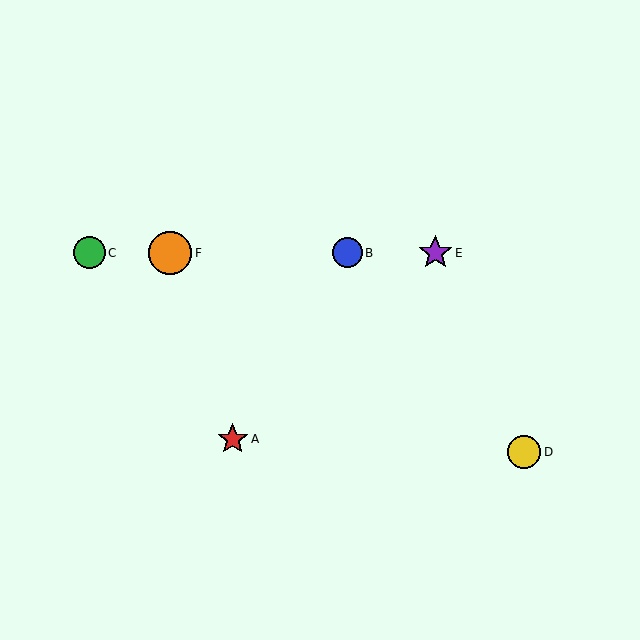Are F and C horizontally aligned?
Yes, both are at y≈253.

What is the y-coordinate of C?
Object C is at y≈253.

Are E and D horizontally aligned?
No, E is at y≈253 and D is at y≈452.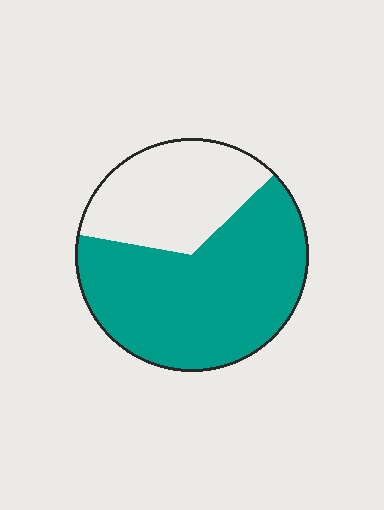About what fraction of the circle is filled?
About two thirds (2/3).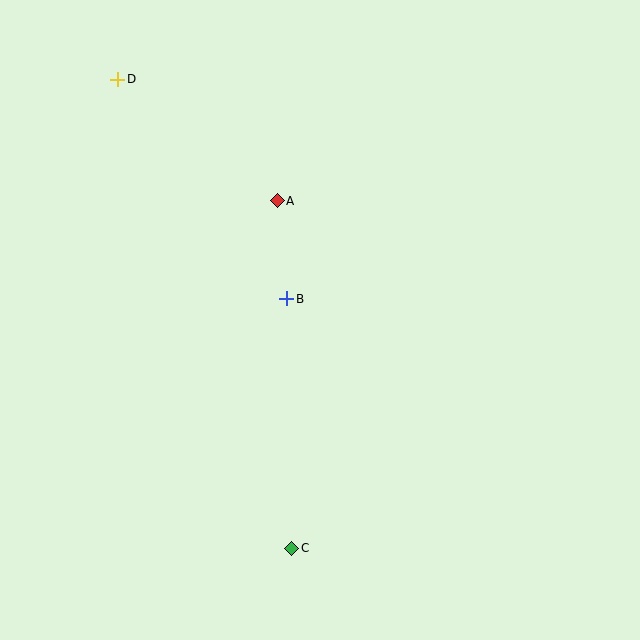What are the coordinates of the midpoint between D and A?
The midpoint between D and A is at (197, 140).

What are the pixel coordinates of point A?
Point A is at (277, 201).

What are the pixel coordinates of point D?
Point D is at (118, 79).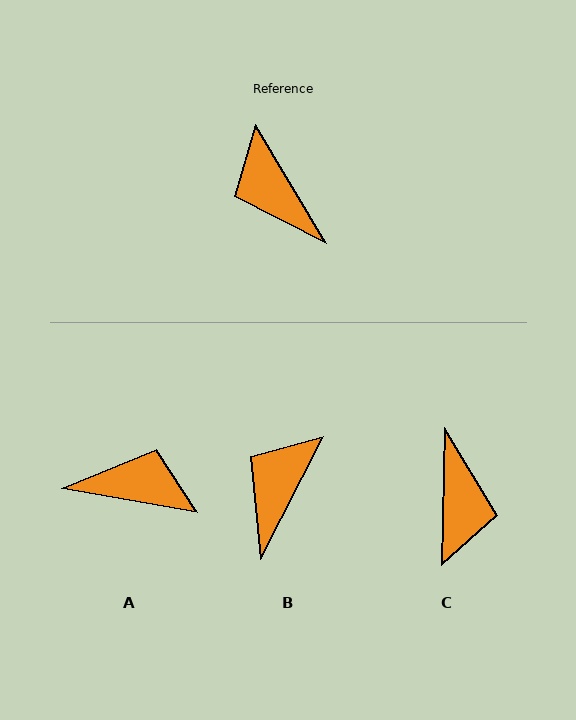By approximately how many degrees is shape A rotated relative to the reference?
Approximately 131 degrees clockwise.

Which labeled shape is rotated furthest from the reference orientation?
C, about 148 degrees away.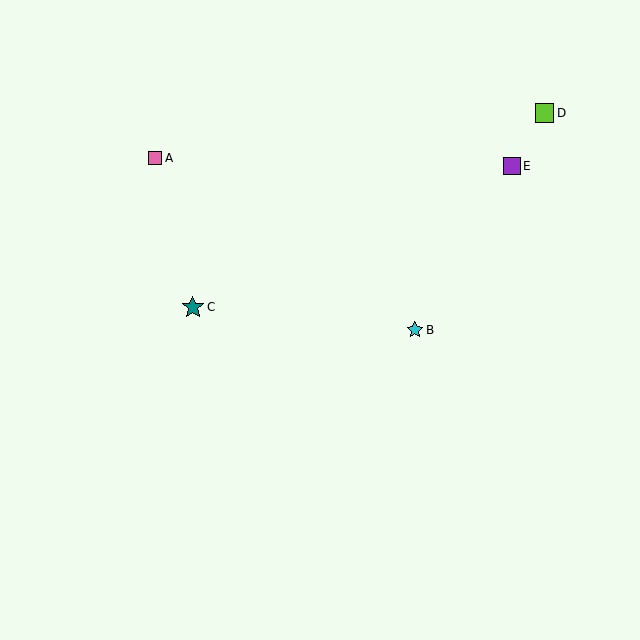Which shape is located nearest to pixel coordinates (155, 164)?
The pink square (labeled A) at (155, 158) is nearest to that location.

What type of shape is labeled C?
Shape C is a teal star.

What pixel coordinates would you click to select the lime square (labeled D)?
Click at (544, 113) to select the lime square D.